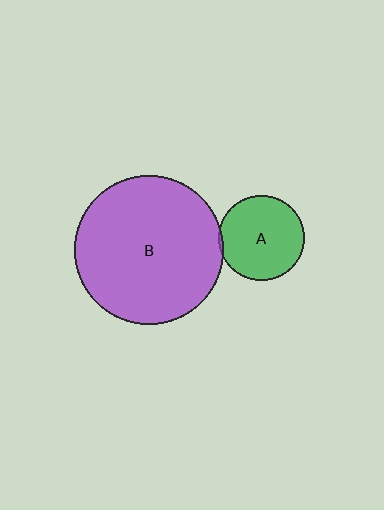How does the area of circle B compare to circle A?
Approximately 3.0 times.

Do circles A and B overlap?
Yes.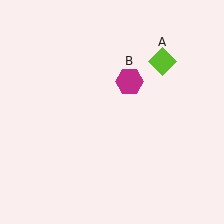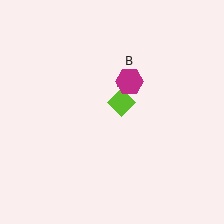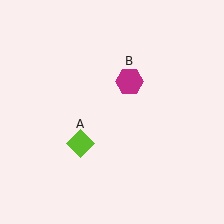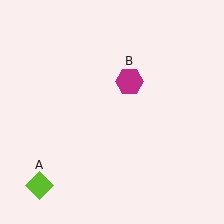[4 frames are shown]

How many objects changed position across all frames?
1 object changed position: lime diamond (object A).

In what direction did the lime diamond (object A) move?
The lime diamond (object A) moved down and to the left.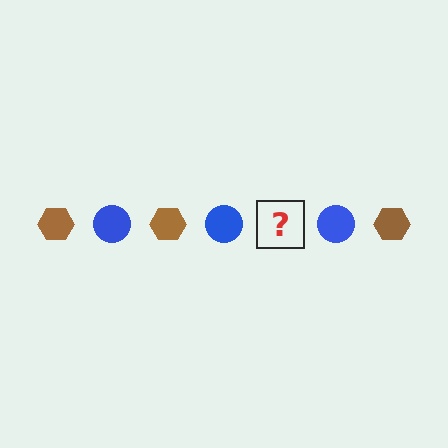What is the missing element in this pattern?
The missing element is a brown hexagon.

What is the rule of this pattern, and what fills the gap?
The rule is that the pattern alternates between brown hexagon and blue circle. The gap should be filled with a brown hexagon.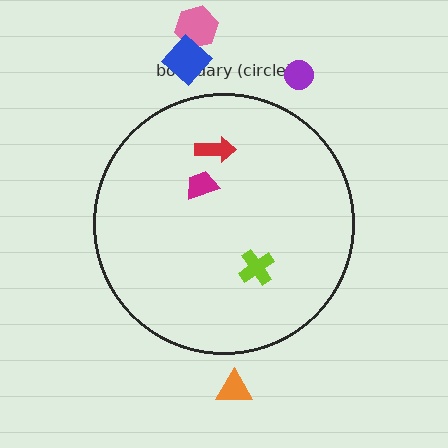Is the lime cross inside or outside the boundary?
Inside.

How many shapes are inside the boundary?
3 inside, 4 outside.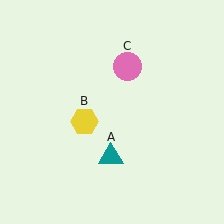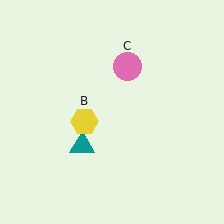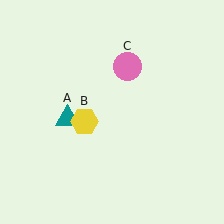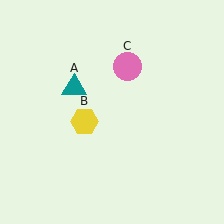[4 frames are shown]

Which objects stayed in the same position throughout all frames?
Yellow hexagon (object B) and pink circle (object C) remained stationary.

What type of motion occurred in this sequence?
The teal triangle (object A) rotated clockwise around the center of the scene.